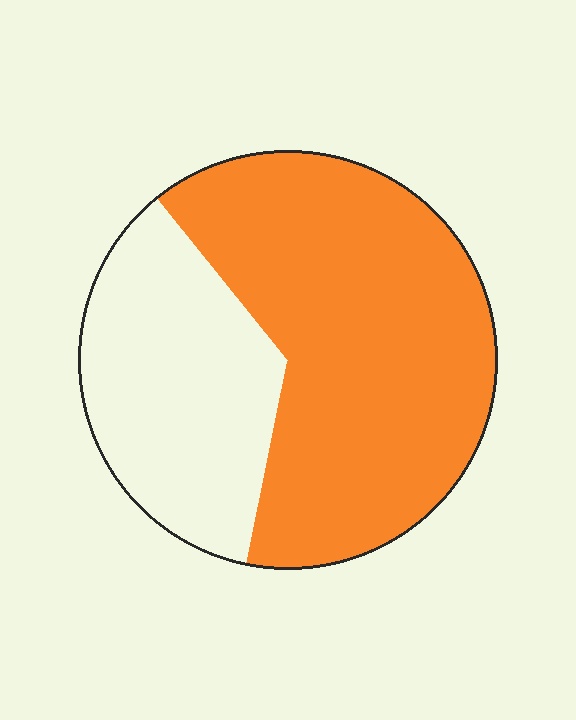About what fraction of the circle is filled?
About five eighths (5/8).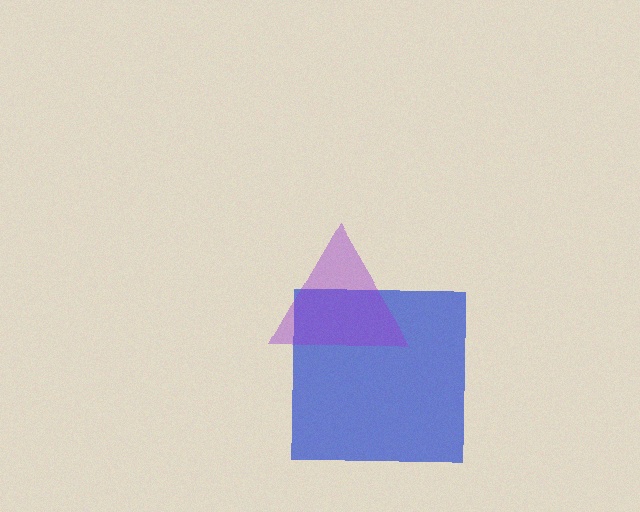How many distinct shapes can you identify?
There are 2 distinct shapes: a blue square, a purple triangle.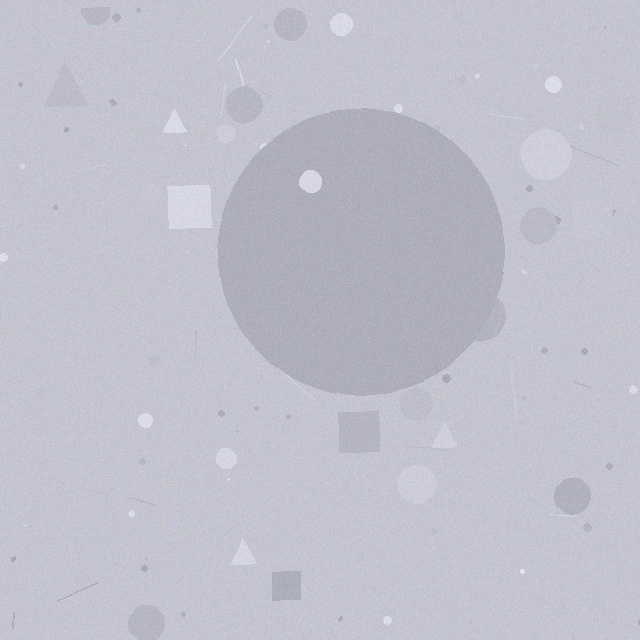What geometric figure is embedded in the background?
A circle is embedded in the background.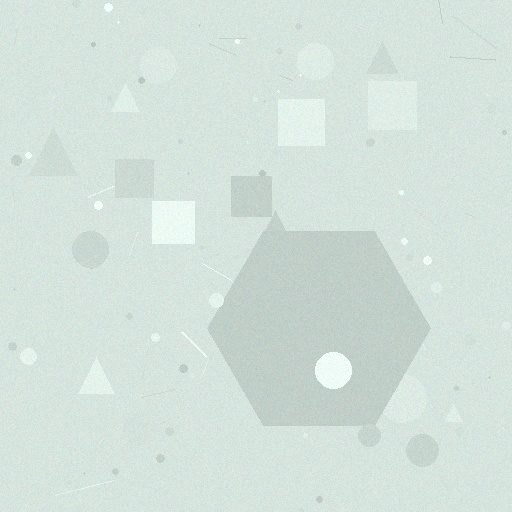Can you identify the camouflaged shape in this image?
The camouflaged shape is a hexagon.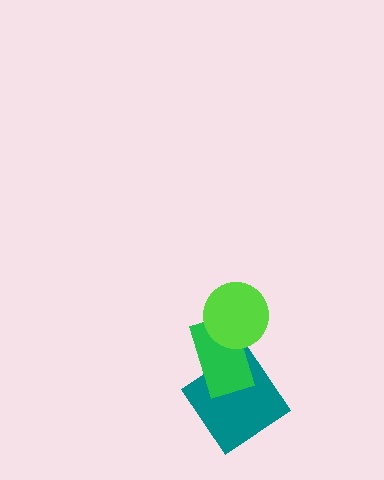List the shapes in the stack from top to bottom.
From top to bottom: the lime circle, the green rectangle, the teal diamond.